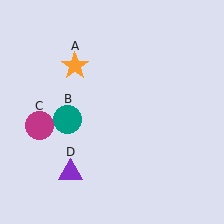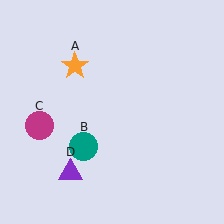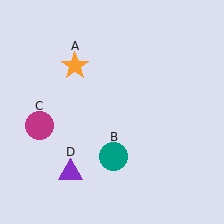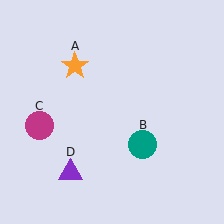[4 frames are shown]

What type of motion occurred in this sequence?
The teal circle (object B) rotated counterclockwise around the center of the scene.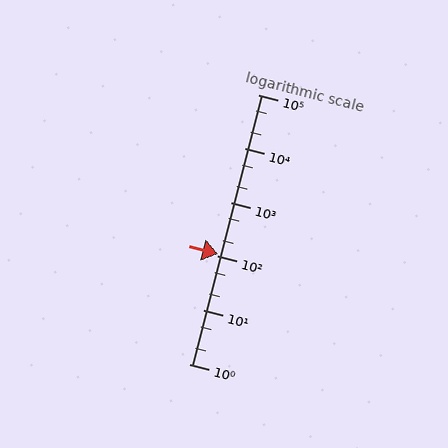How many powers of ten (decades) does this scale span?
The scale spans 5 decades, from 1 to 100000.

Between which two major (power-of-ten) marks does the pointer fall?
The pointer is between 100 and 1000.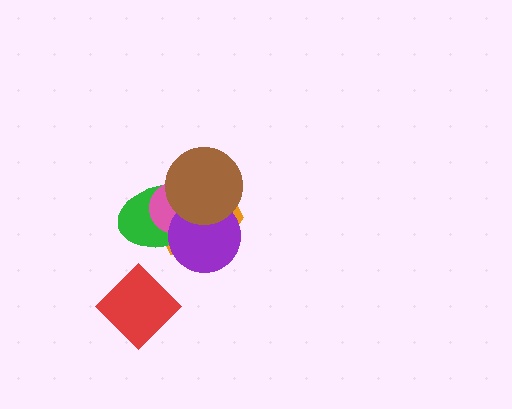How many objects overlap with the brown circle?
4 objects overlap with the brown circle.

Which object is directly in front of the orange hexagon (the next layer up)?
The green ellipse is directly in front of the orange hexagon.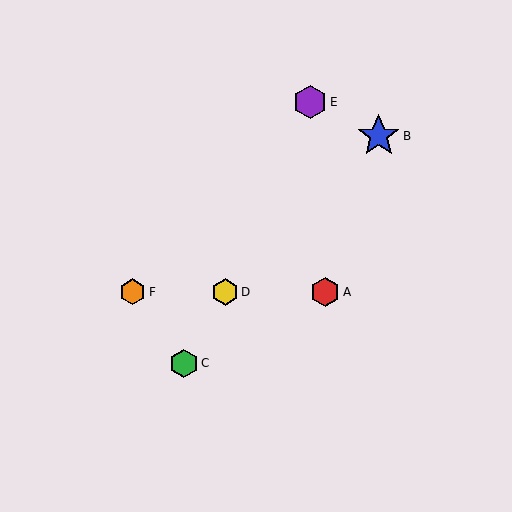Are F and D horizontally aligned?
Yes, both are at y≈292.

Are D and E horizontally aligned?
No, D is at y≈292 and E is at y≈102.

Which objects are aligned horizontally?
Objects A, D, F are aligned horizontally.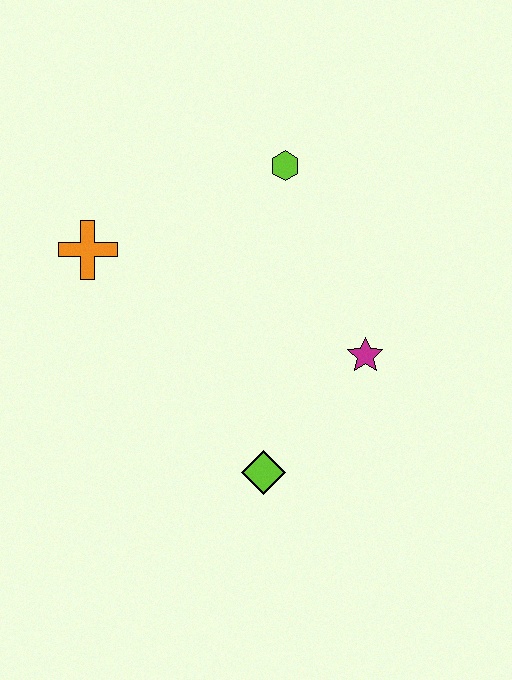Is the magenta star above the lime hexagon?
No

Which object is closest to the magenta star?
The lime diamond is closest to the magenta star.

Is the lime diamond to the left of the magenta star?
Yes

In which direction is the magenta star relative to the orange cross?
The magenta star is to the right of the orange cross.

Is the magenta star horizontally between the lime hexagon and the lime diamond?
No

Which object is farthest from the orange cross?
The magenta star is farthest from the orange cross.